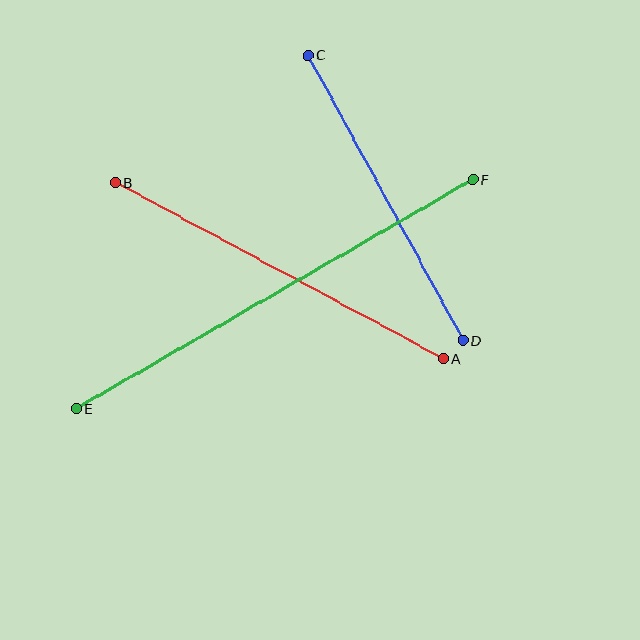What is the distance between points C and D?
The distance is approximately 324 pixels.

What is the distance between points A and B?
The distance is approximately 372 pixels.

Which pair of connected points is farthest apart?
Points E and F are farthest apart.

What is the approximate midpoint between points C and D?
The midpoint is at approximately (385, 198) pixels.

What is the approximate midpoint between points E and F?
The midpoint is at approximately (274, 294) pixels.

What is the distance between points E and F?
The distance is approximately 458 pixels.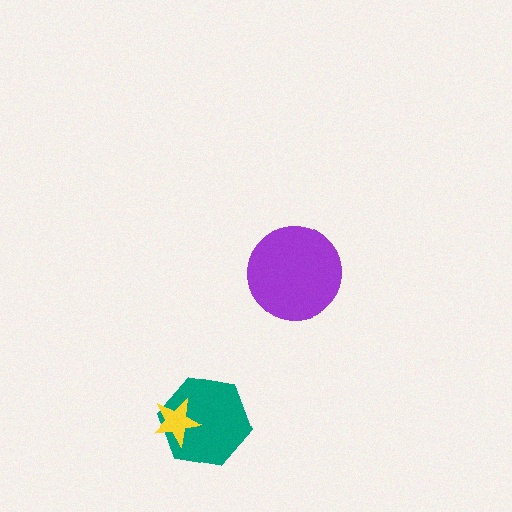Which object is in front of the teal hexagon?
The yellow star is in front of the teal hexagon.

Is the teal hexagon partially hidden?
Yes, it is partially covered by another shape.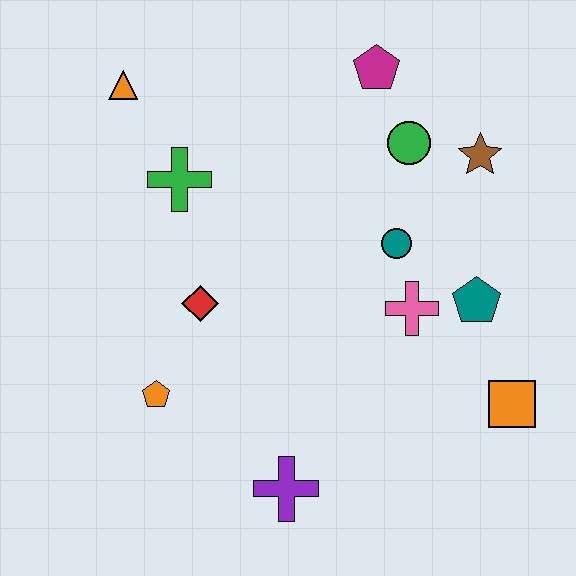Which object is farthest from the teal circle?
The orange triangle is farthest from the teal circle.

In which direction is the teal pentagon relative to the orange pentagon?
The teal pentagon is to the right of the orange pentagon.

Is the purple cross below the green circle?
Yes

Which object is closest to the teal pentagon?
The pink cross is closest to the teal pentagon.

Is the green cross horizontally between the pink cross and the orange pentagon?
Yes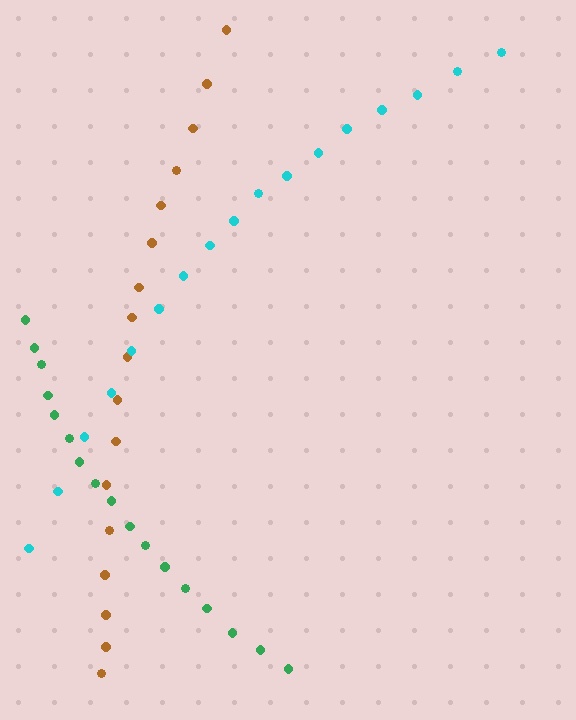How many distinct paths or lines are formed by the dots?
There are 3 distinct paths.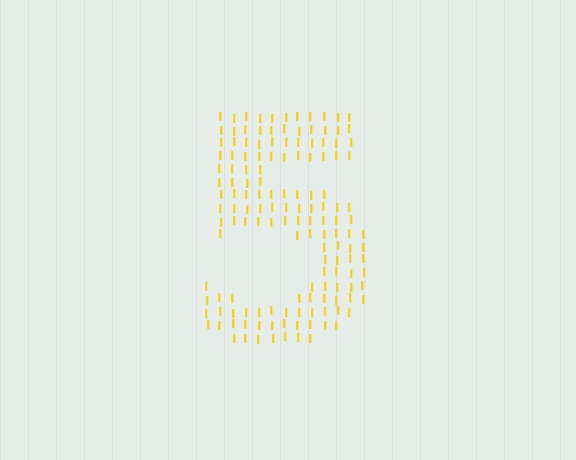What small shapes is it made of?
It is made of small letter I's.